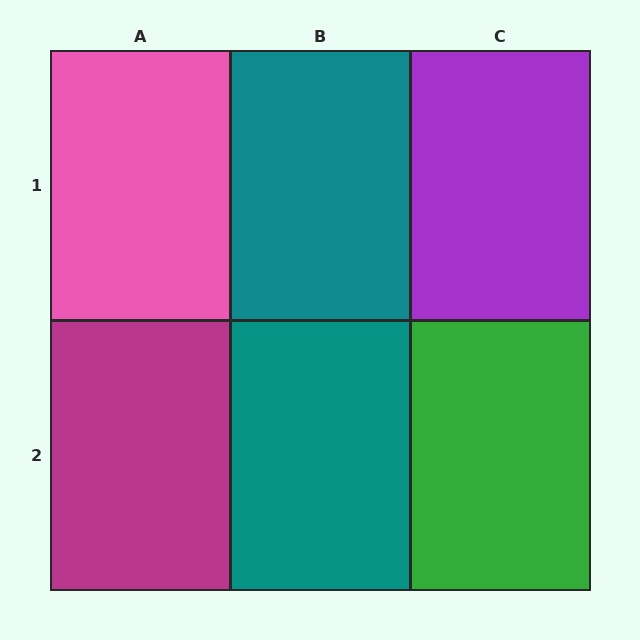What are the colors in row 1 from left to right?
Pink, teal, purple.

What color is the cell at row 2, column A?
Magenta.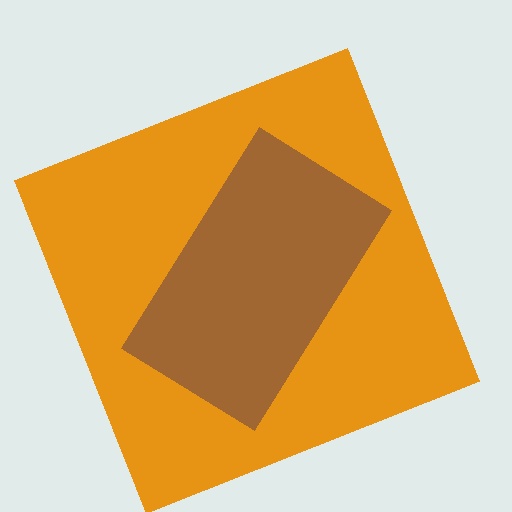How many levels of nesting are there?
2.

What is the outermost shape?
The orange square.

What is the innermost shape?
The brown rectangle.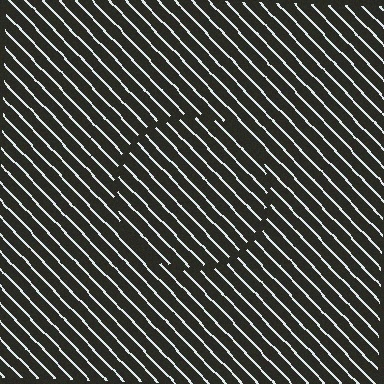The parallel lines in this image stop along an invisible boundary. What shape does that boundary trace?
An illusory circle. The interior of the shape contains the same grating, shifted by half a period — the contour is defined by the phase discontinuity where line-ends from the inner and outer gratings abut.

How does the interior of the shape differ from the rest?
The interior of the shape contains the same grating, shifted by half a period — the contour is defined by the phase discontinuity where line-ends from the inner and outer gratings abut.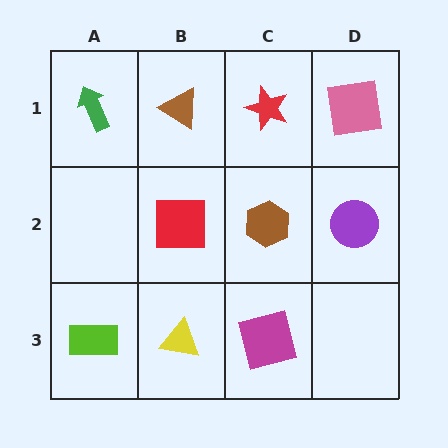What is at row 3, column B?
A yellow triangle.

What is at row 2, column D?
A purple circle.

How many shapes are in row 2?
3 shapes.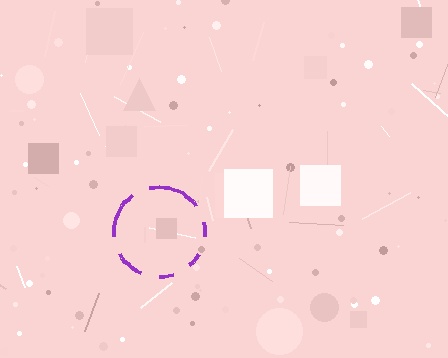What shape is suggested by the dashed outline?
The dashed outline suggests a circle.